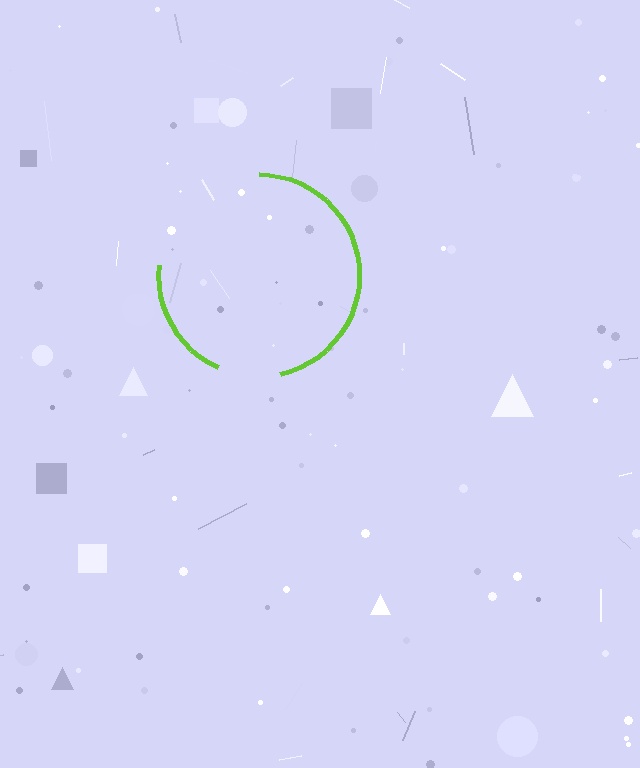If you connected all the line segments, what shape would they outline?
They would outline a circle.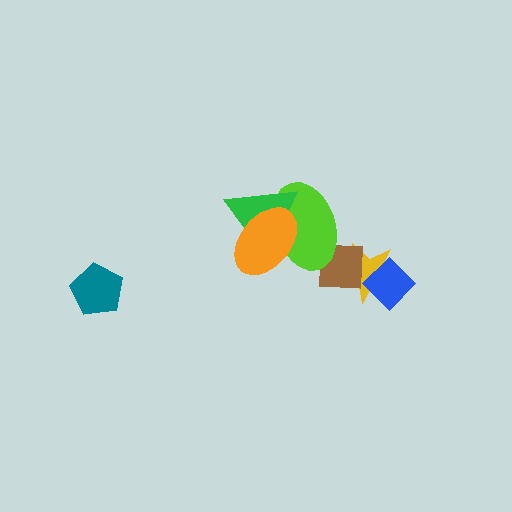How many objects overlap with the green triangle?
2 objects overlap with the green triangle.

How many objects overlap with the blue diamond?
1 object overlaps with the blue diamond.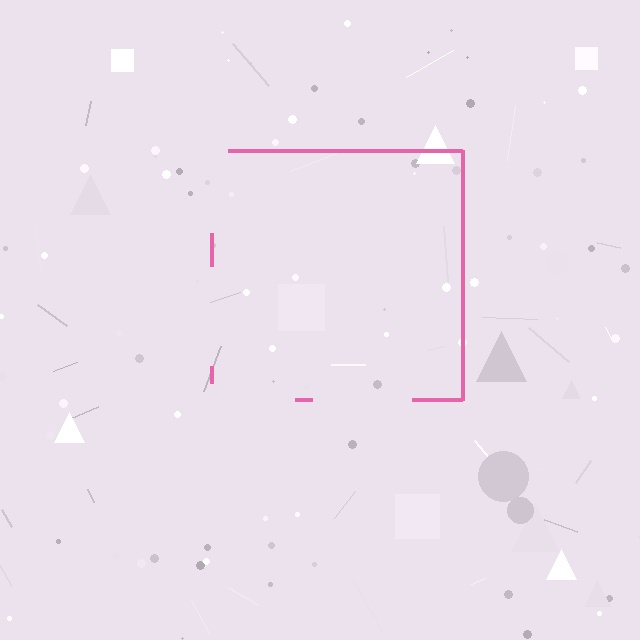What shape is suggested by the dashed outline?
The dashed outline suggests a square.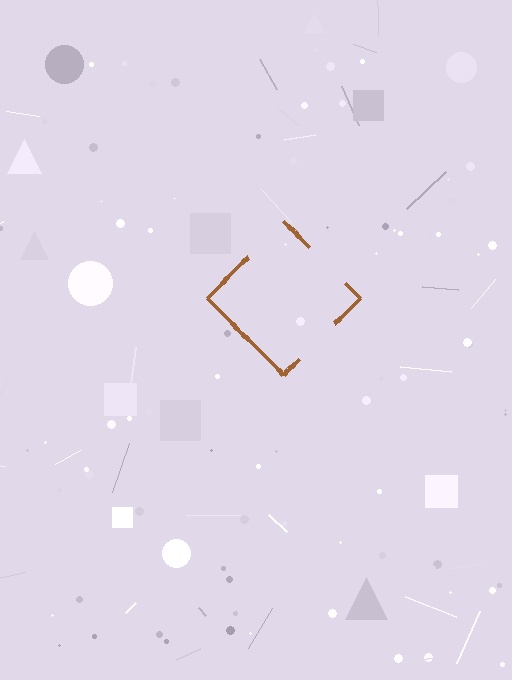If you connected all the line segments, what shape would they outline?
They would outline a diamond.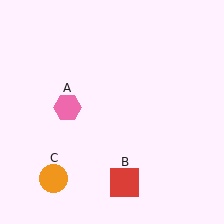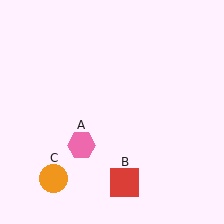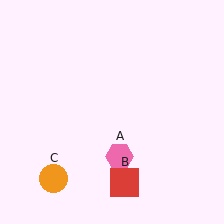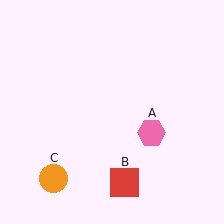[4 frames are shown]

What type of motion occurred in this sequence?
The pink hexagon (object A) rotated counterclockwise around the center of the scene.